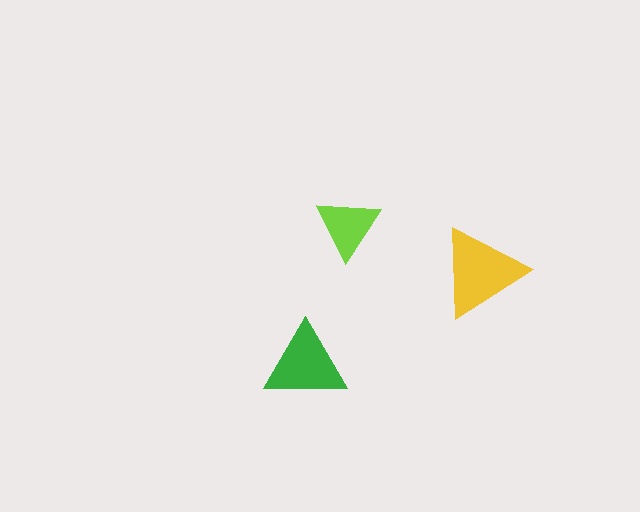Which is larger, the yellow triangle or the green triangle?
The yellow one.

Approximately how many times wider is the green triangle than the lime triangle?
About 1.5 times wider.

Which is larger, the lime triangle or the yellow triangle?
The yellow one.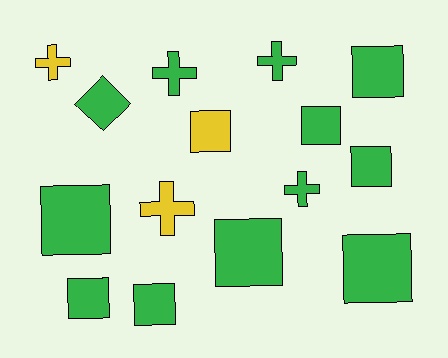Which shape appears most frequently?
Square, with 9 objects.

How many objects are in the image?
There are 15 objects.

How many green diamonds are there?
There is 1 green diamond.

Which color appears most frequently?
Green, with 12 objects.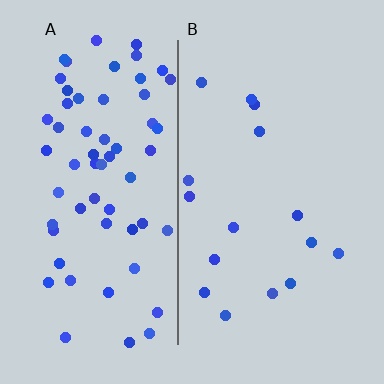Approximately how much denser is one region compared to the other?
Approximately 4.0× — region A over region B.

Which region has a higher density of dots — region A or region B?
A (the left).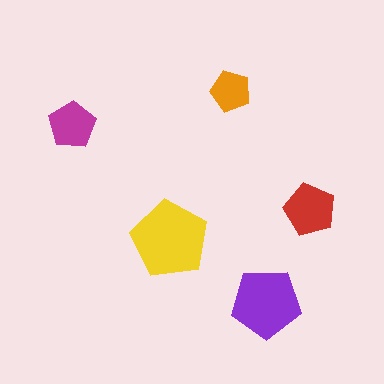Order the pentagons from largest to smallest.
the yellow one, the purple one, the red one, the magenta one, the orange one.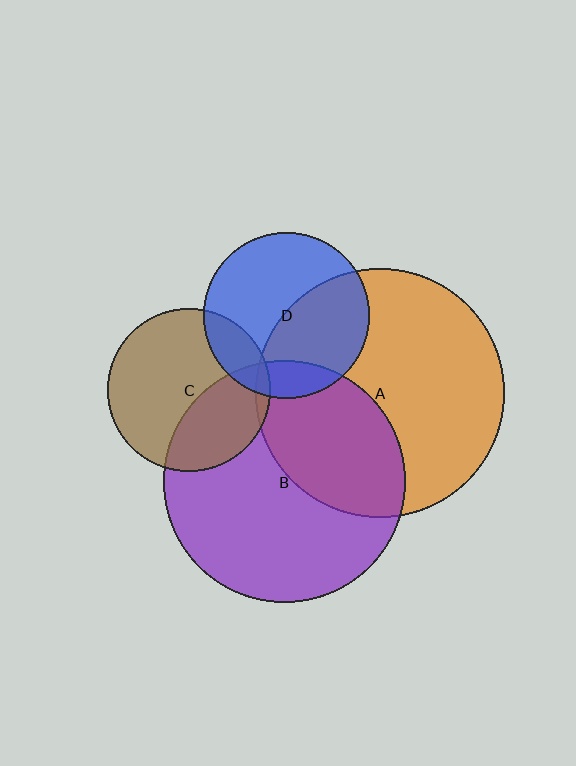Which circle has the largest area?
Circle A (orange).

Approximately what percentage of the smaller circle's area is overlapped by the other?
Approximately 45%.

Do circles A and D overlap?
Yes.